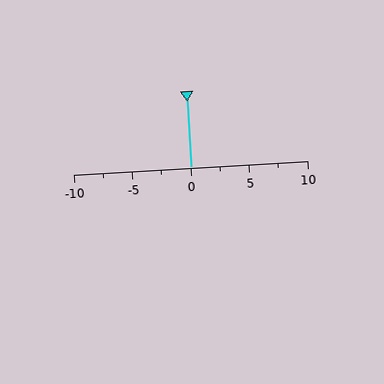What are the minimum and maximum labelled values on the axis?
The axis runs from -10 to 10.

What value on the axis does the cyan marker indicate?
The marker indicates approximately 0.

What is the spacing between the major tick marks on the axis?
The major ticks are spaced 5 apart.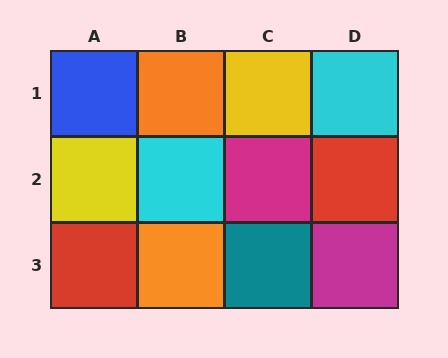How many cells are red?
2 cells are red.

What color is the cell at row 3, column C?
Teal.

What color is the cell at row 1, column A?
Blue.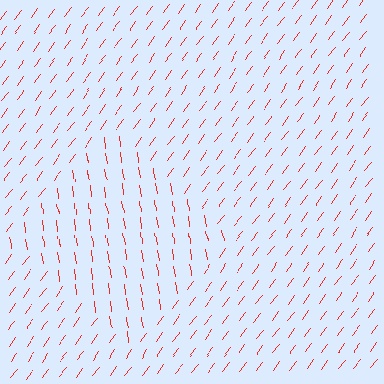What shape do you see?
I see a diamond.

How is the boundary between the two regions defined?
The boundary is defined purely by a change in line orientation (approximately 45 degrees difference). All lines are the same color and thickness.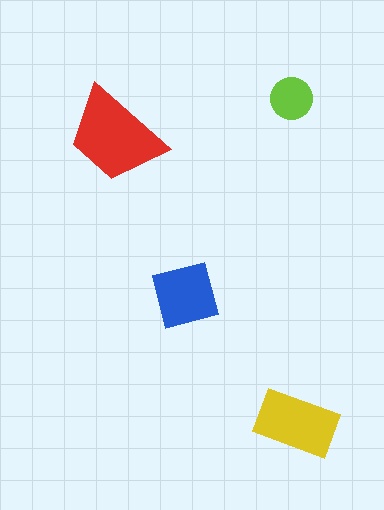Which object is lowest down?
The yellow rectangle is bottommost.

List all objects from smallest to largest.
The lime circle, the blue square, the yellow rectangle, the red trapezoid.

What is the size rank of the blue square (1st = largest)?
3rd.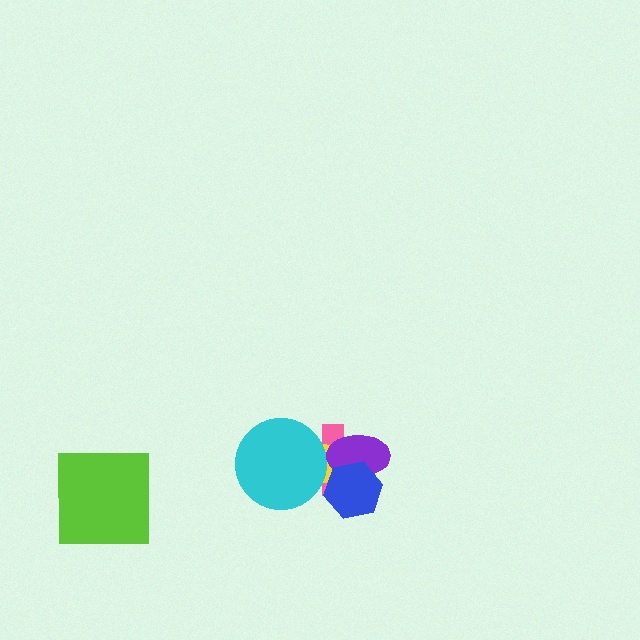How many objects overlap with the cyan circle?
2 objects overlap with the cyan circle.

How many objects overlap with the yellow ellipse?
4 objects overlap with the yellow ellipse.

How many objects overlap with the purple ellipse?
3 objects overlap with the purple ellipse.